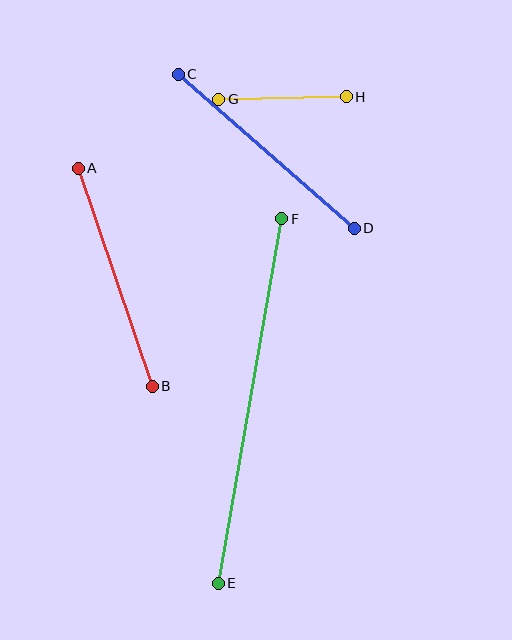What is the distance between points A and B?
The distance is approximately 230 pixels.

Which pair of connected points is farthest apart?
Points E and F are farthest apart.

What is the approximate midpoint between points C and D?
The midpoint is at approximately (266, 151) pixels.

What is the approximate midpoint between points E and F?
The midpoint is at approximately (250, 401) pixels.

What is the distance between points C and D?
The distance is approximately 234 pixels.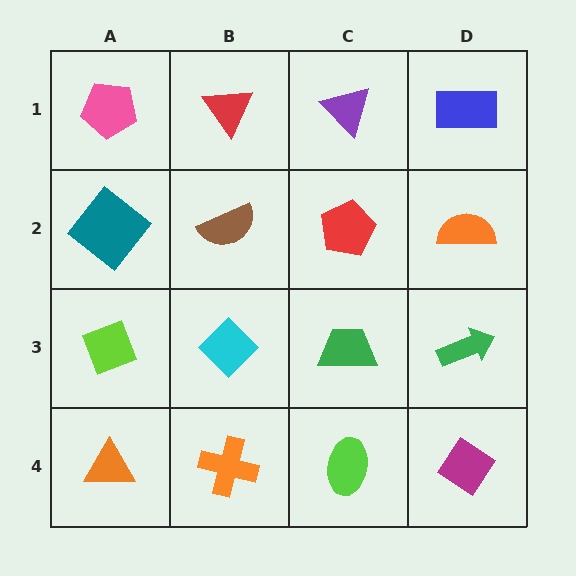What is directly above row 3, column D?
An orange semicircle.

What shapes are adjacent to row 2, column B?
A red triangle (row 1, column B), a cyan diamond (row 3, column B), a teal diamond (row 2, column A), a red pentagon (row 2, column C).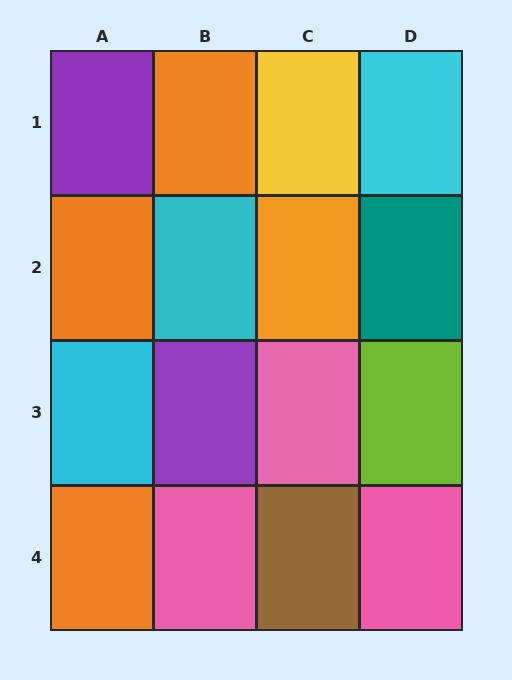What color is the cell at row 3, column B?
Purple.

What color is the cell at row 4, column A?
Orange.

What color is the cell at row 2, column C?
Orange.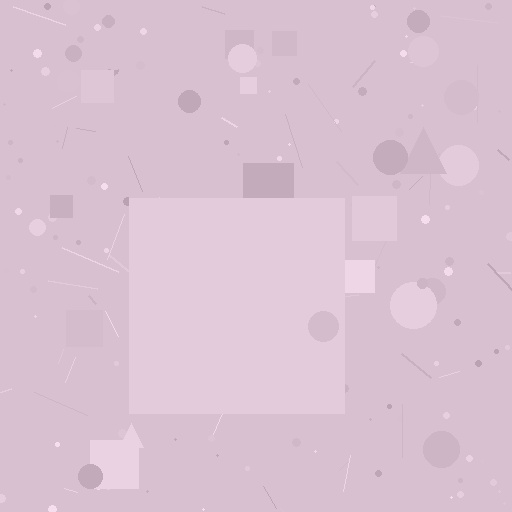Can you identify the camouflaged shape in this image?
The camouflaged shape is a square.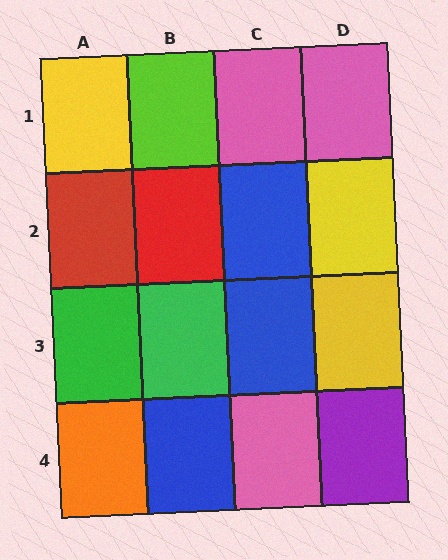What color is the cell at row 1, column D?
Pink.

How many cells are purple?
1 cell is purple.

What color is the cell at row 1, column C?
Pink.